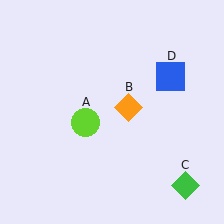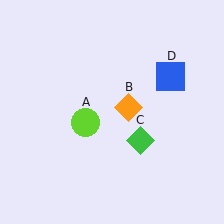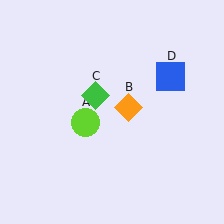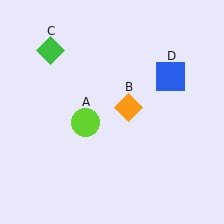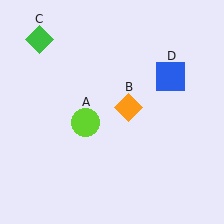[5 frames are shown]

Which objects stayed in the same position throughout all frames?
Lime circle (object A) and orange diamond (object B) and blue square (object D) remained stationary.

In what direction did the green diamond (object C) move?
The green diamond (object C) moved up and to the left.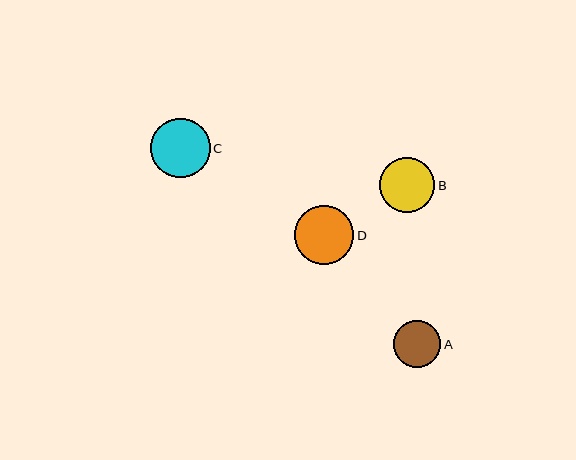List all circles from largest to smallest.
From largest to smallest: C, D, B, A.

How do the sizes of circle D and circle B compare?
Circle D and circle B are approximately the same size.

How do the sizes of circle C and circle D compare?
Circle C and circle D are approximately the same size.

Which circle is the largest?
Circle C is the largest with a size of approximately 59 pixels.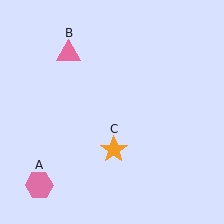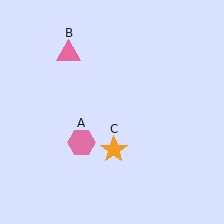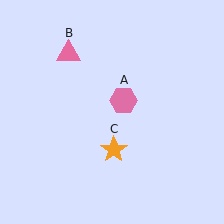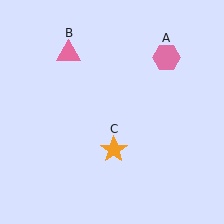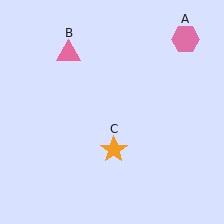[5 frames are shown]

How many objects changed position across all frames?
1 object changed position: pink hexagon (object A).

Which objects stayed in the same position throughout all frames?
Pink triangle (object B) and orange star (object C) remained stationary.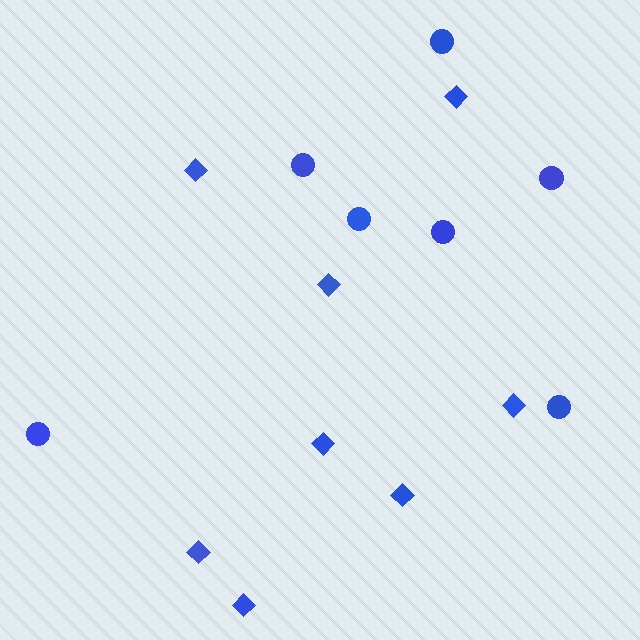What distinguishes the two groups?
There are 2 groups: one group of diamonds (8) and one group of circles (7).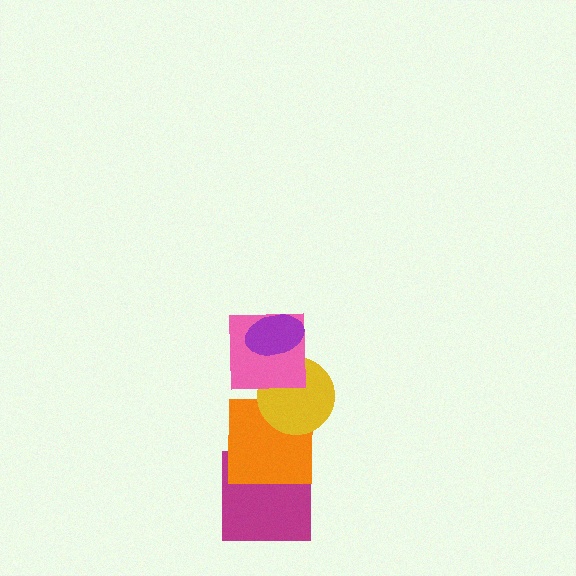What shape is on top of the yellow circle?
The pink square is on top of the yellow circle.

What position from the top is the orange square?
The orange square is 4th from the top.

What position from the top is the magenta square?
The magenta square is 5th from the top.